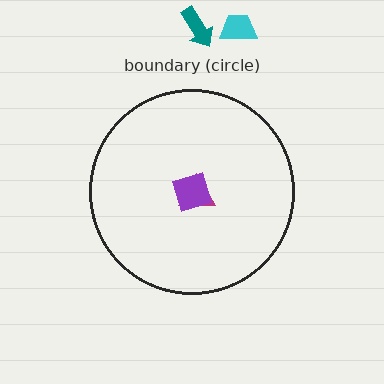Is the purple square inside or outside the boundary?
Inside.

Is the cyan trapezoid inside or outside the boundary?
Outside.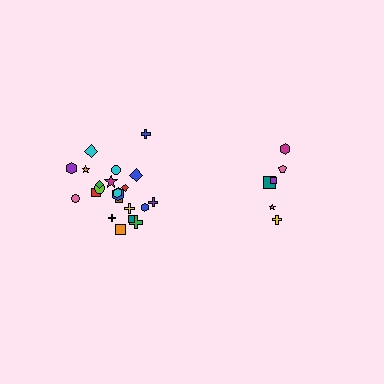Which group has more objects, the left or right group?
The left group.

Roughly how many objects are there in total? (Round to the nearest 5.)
Roughly 30 objects in total.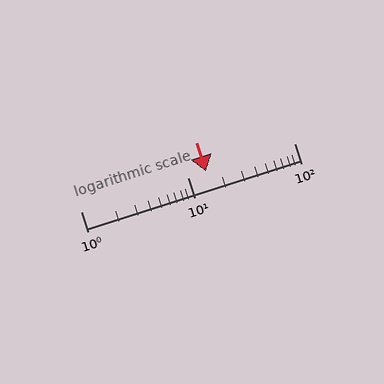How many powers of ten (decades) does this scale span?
The scale spans 2 decades, from 1 to 100.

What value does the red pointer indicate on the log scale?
The pointer indicates approximately 15.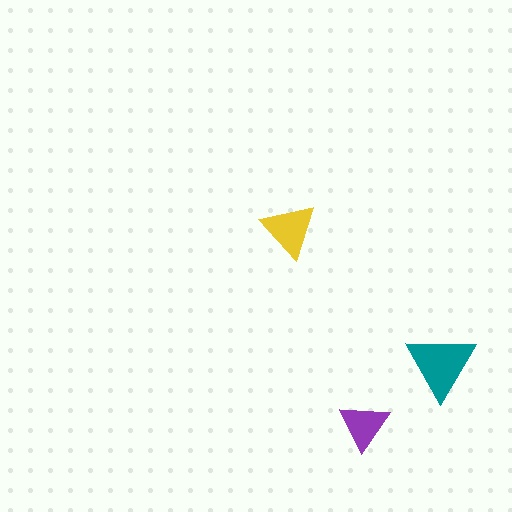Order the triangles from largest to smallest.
the teal one, the yellow one, the purple one.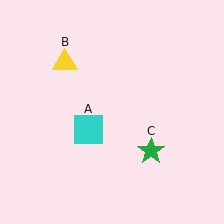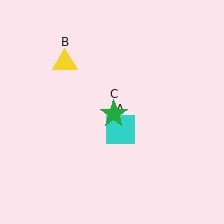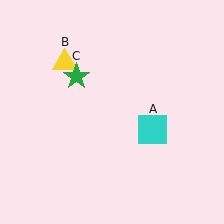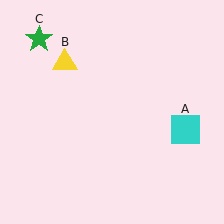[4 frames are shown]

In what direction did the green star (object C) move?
The green star (object C) moved up and to the left.